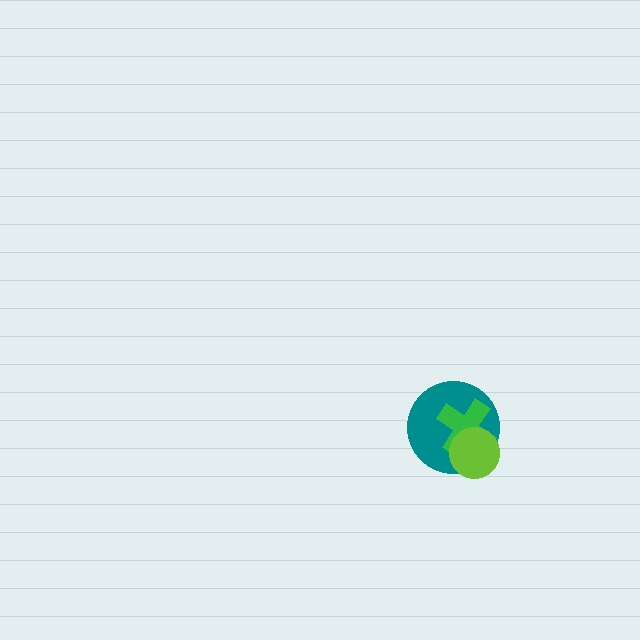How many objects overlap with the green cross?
2 objects overlap with the green cross.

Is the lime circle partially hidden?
No, no other shape covers it.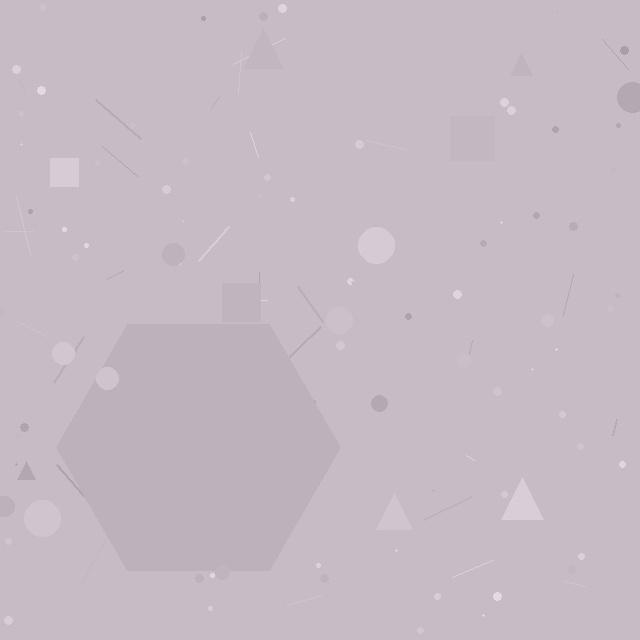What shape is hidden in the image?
A hexagon is hidden in the image.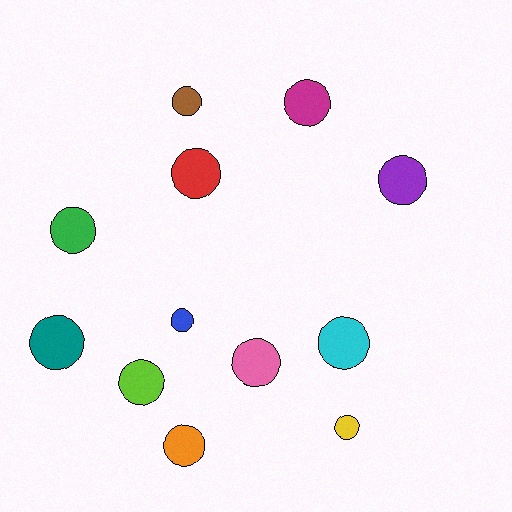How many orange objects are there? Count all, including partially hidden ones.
There is 1 orange object.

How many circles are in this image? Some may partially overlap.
There are 12 circles.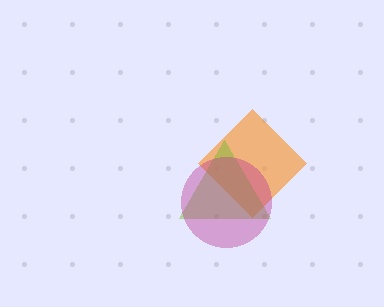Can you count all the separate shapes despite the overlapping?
Yes, there are 3 separate shapes.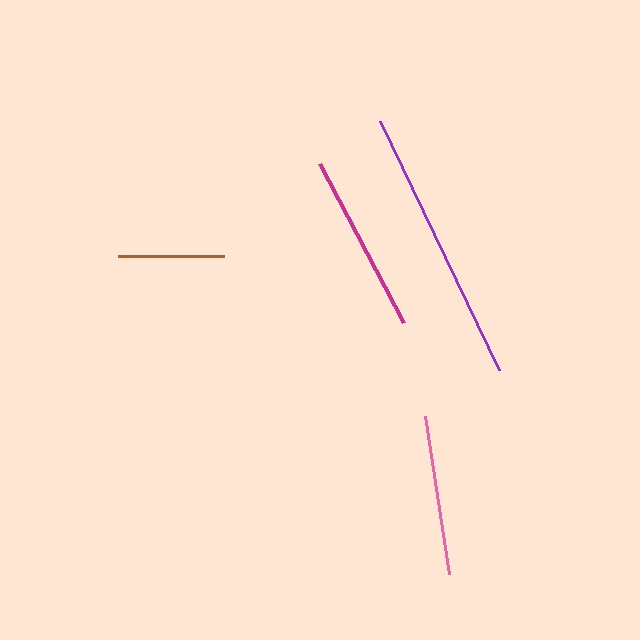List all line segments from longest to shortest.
From longest to shortest: purple, magenta, pink, brown.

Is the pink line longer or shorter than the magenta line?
The magenta line is longer than the pink line.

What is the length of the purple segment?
The purple segment is approximately 276 pixels long.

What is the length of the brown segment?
The brown segment is approximately 106 pixels long.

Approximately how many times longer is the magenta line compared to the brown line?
The magenta line is approximately 1.7 times the length of the brown line.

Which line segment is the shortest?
The brown line is the shortest at approximately 106 pixels.